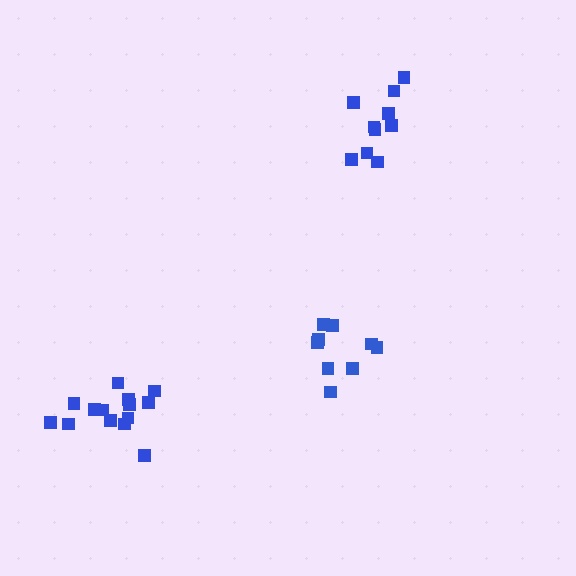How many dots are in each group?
Group 1: 10 dots, Group 2: 9 dots, Group 3: 14 dots (33 total).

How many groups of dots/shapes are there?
There are 3 groups.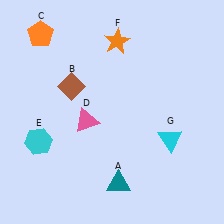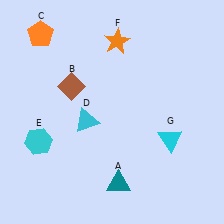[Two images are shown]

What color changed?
The triangle (D) changed from pink in Image 1 to cyan in Image 2.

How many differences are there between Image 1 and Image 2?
There is 1 difference between the two images.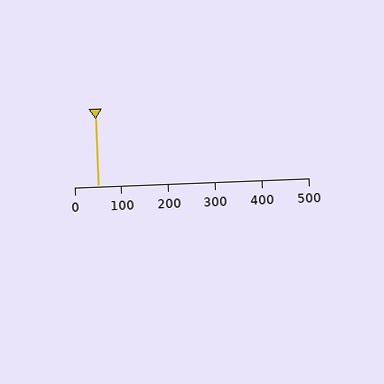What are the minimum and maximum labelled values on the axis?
The axis runs from 0 to 500.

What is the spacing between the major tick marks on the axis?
The major ticks are spaced 100 apart.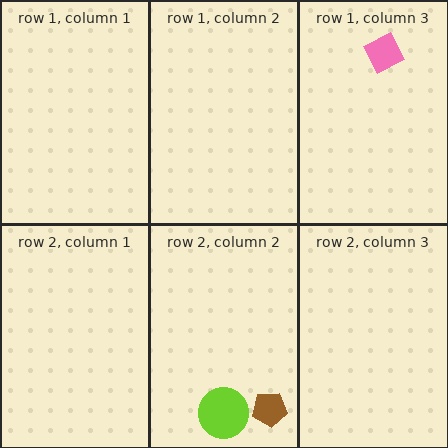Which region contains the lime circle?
The row 2, column 2 region.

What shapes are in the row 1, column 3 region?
The pink diamond.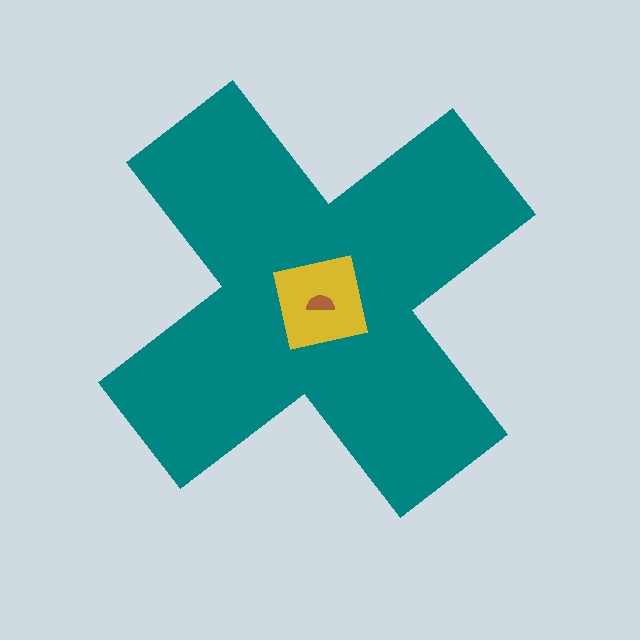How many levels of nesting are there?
3.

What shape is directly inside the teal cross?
The yellow square.